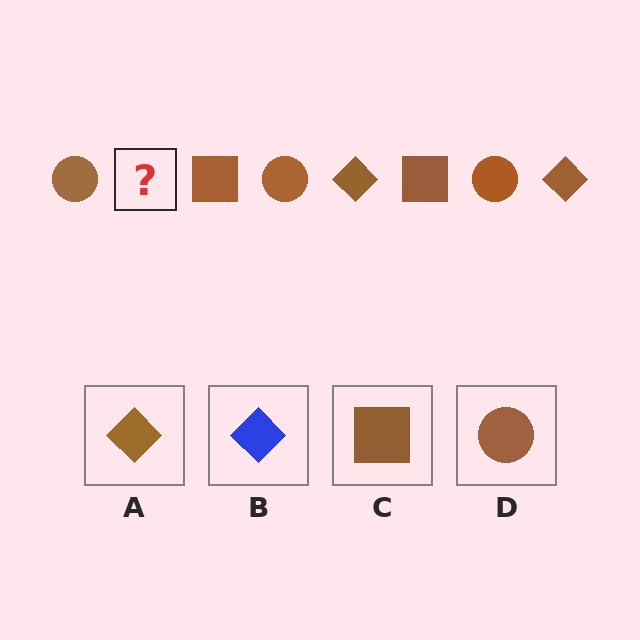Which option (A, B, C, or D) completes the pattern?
A.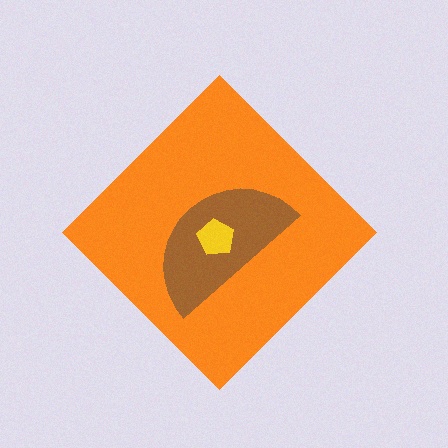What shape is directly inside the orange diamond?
The brown semicircle.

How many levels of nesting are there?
3.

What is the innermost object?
The yellow pentagon.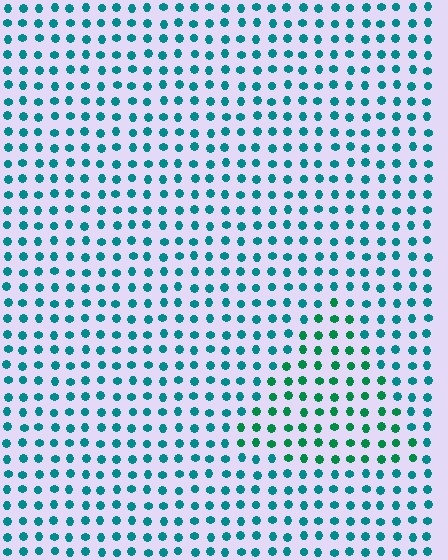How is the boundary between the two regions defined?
The boundary is defined purely by a slight shift in hue (about 30 degrees). Spacing, size, and orientation are identical on both sides.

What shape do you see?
I see a triangle.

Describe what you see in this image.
The image is filled with small teal elements in a uniform arrangement. A triangle-shaped region is visible where the elements are tinted to a slightly different hue, forming a subtle color boundary.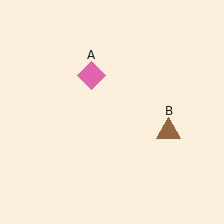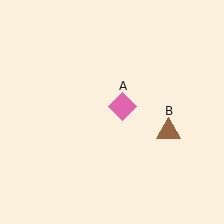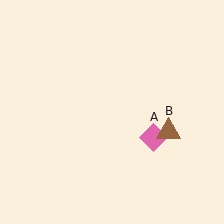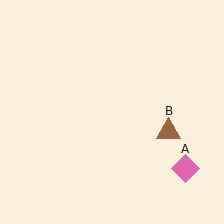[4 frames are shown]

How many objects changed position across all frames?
1 object changed position: pink diamond (object A).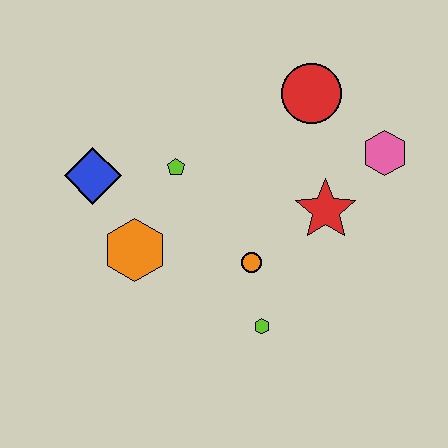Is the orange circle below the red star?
Yes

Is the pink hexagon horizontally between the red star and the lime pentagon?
No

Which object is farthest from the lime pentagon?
The pink hexagon is farthest from the lime pentagon.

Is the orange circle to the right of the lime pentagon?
Yes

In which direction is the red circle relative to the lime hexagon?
The red circle is above the lime hexagon.